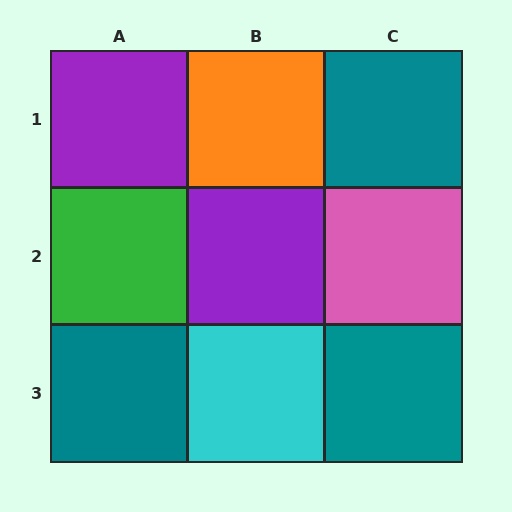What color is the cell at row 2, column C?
Pink.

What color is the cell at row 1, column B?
Orange.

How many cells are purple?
2 cells are purple.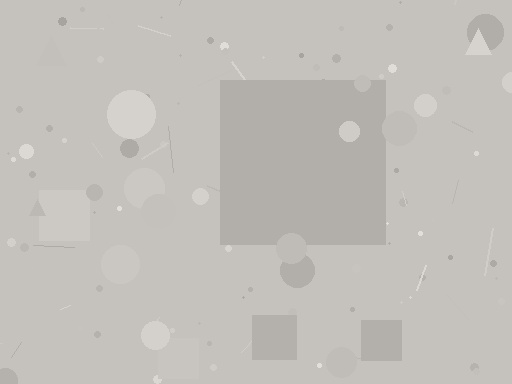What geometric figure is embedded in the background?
A square is embedded in the background.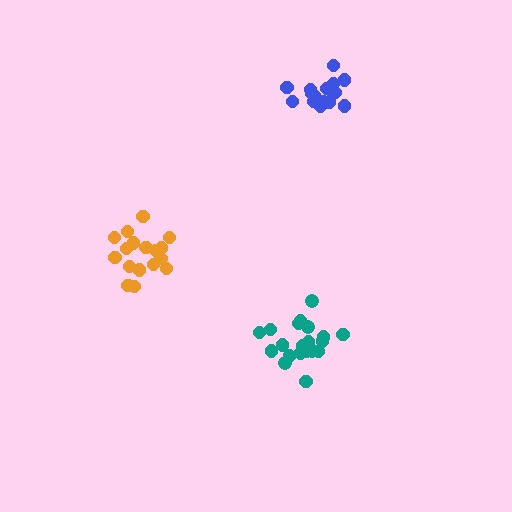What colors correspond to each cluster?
The clusters are colored: orange, blue, teal.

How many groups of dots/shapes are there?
There are 3 groups.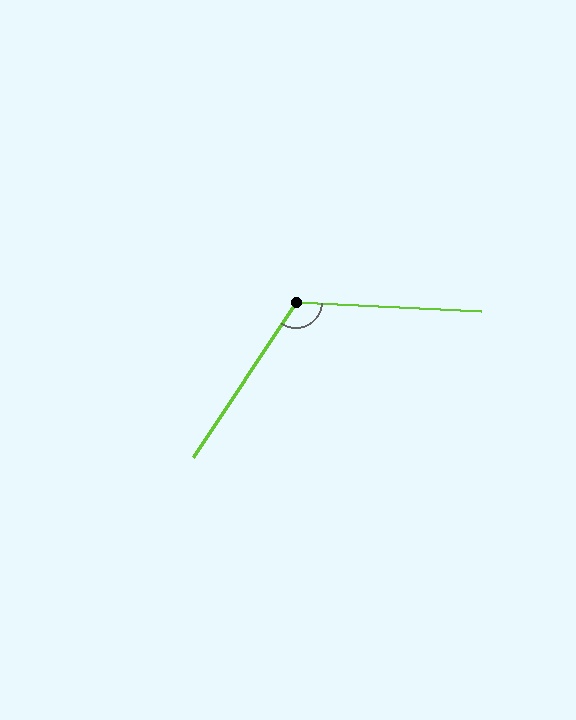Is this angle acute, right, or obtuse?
It is obtuse.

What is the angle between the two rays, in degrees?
Approximately 120 degrees.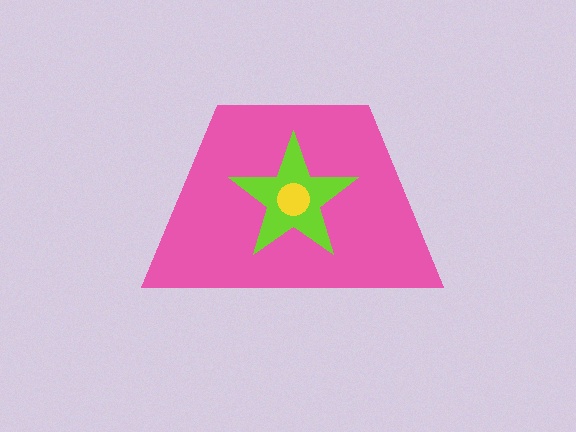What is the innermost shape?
The yellow circle.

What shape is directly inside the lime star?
The yellow circle.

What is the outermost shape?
The pink trapezoid.